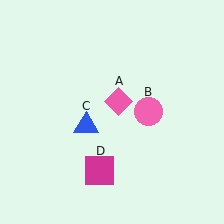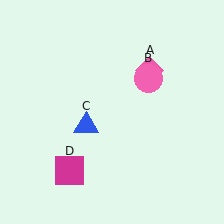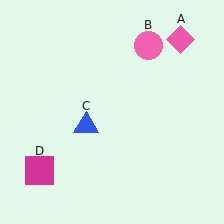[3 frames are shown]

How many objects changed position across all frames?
3 objects changed position: pink diamond (object A), pink circle (object B), magenta square (object D).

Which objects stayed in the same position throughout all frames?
Blue triangle (object C) remained stationary.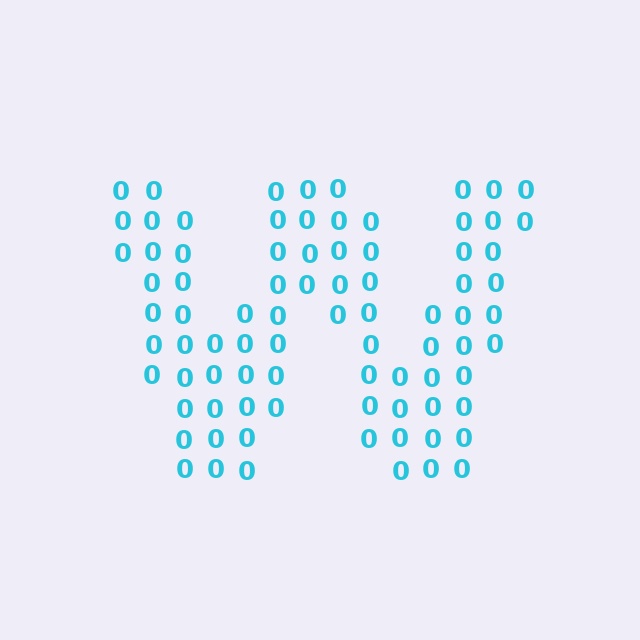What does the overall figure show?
The overall figure shows the letter W.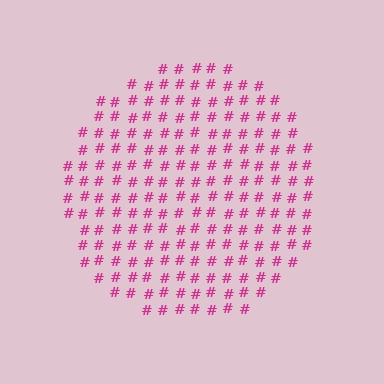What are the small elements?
The small elements are hash symbols.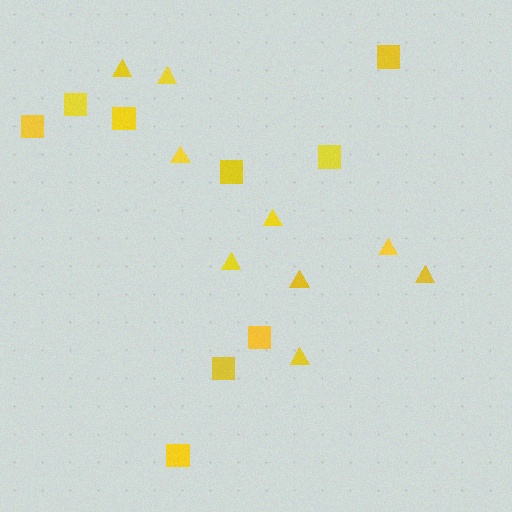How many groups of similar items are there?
There are 2 groups: one group of triangles (9) and one group of squares (9).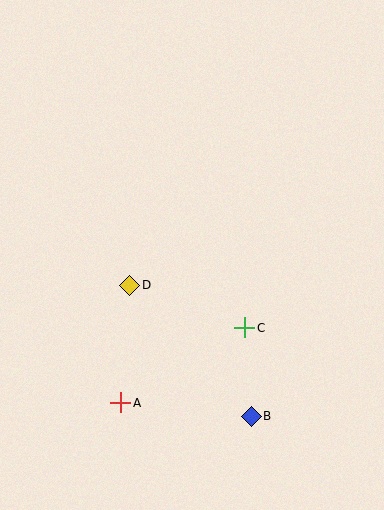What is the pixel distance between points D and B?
The distance between D and B is 178 pixels.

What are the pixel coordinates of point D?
Point D is at (130, 285).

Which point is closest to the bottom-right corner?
Point B is closest to the bottom-right corner.